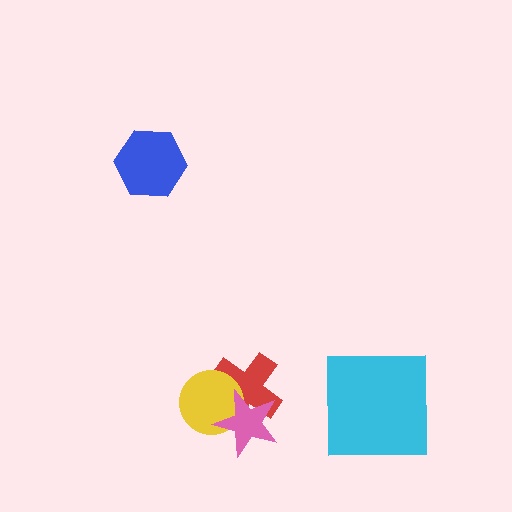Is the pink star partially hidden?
No, no other shape covers it.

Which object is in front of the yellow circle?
The pink star is in front of the yellow circle.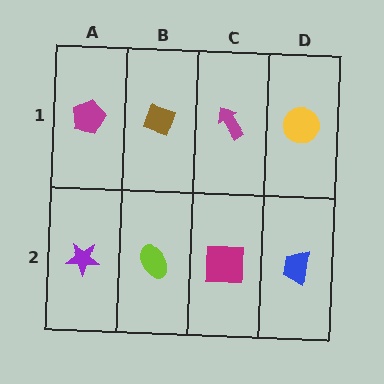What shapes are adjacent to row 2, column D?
A yellow circle (row 1, column D), a magenta square (row 2, column C).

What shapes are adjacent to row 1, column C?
A magenta square (row 2, column C), a brown diamond (row 1, column B), a yellow circle (row 1, column D).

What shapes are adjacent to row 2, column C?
A magenta arrow (row 1, column C), a lime ellipse (row 2, column B), a blue trapezoid (row 2, column D).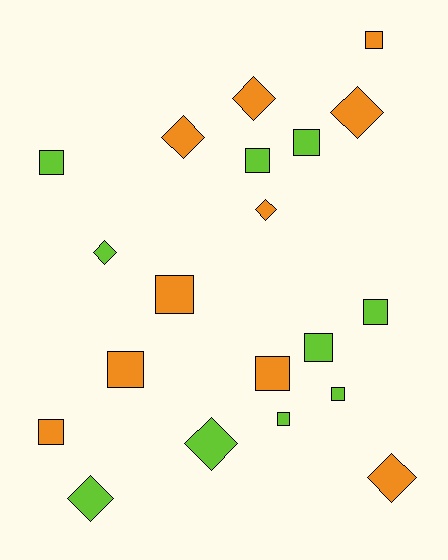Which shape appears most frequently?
Square, with 12 objects.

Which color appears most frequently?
Orange, with 10 objects.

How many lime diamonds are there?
There are 3 lime diamonds.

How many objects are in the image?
There are 20 objects.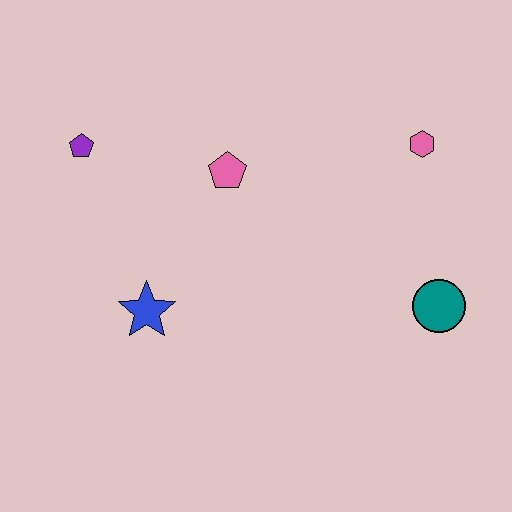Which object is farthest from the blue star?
The pink hexagon is farthest from the blue star.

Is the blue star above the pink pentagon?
No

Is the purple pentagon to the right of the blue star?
No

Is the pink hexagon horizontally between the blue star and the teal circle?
Yes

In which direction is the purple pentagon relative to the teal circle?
The purple pentagon is to the left of the teal circle.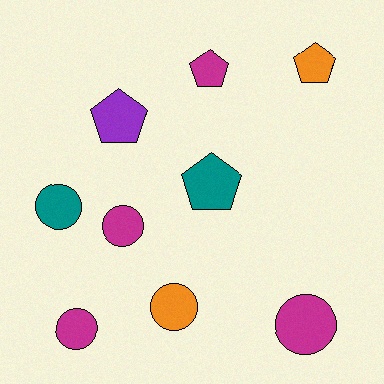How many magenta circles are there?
There are 3 magenta circles.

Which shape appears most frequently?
Circle, with 5 objects.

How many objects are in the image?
There are 9 objects.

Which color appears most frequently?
Magenta, with 4 objects.